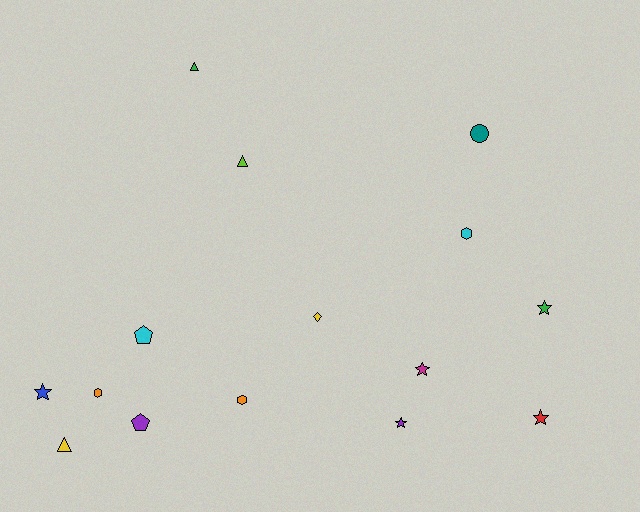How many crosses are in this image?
There are no crosses.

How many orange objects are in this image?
There are 2 orange objects.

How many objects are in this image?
There are 15 objects.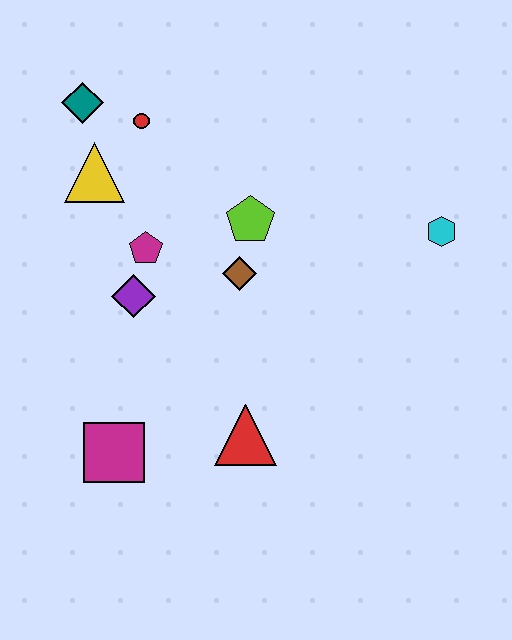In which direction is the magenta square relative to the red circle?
The magenta square is below the red circle.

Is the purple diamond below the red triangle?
No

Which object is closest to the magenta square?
The red triangle is closest to the magenta square.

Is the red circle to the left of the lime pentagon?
Yes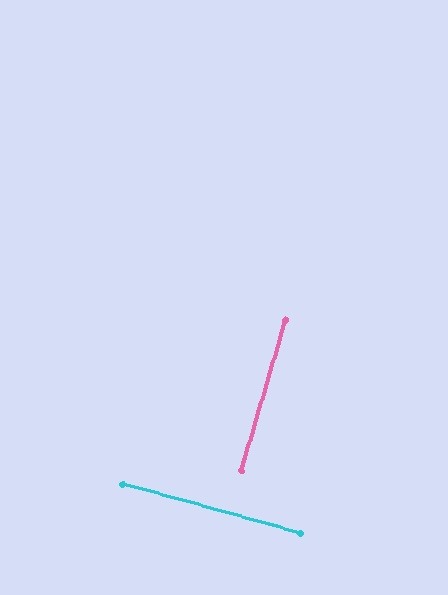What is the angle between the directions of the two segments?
Approximately 89 degrees.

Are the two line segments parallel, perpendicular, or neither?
Perpendicular — they meet at approximately 89°.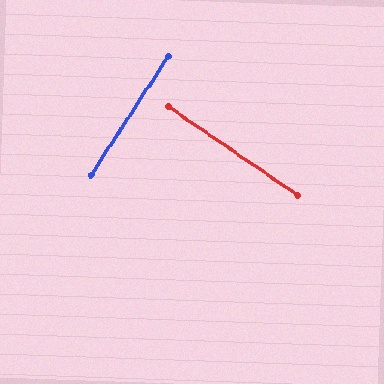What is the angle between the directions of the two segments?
Approximately 88 degrees.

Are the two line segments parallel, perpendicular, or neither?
Perpendicular — they meet at approximately 88°.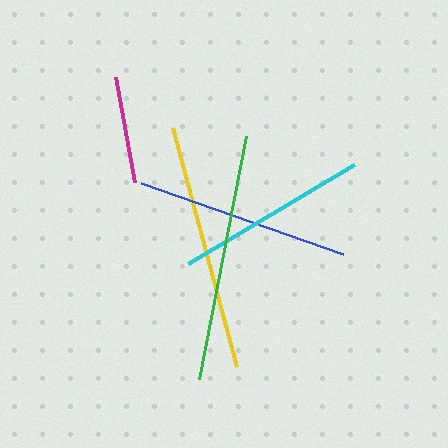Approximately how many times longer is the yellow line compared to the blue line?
The yellow line is approximately 1.2 times the length of the blue line.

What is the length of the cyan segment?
The cyan segment is approximately 194 pixels long.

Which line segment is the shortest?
The magenta line is the shortest at approximately 107 pixels.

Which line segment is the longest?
The green line is the longest at approximately 248 pixels.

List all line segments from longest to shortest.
From longest to shortest: green, yellow, blue, cyan, magenta.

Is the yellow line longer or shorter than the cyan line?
The yellow line is longer than the cyan line.